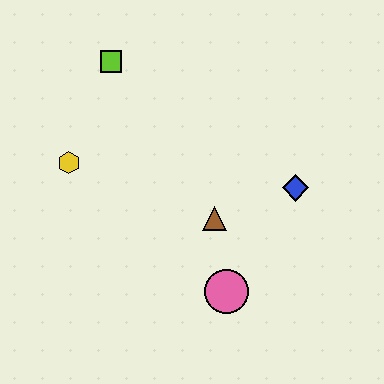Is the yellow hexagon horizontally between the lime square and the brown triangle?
No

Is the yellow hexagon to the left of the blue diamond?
Yes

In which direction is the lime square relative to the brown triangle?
The lime square is above the brown triangle.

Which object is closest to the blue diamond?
The brown triangle is closest to the blue diamond.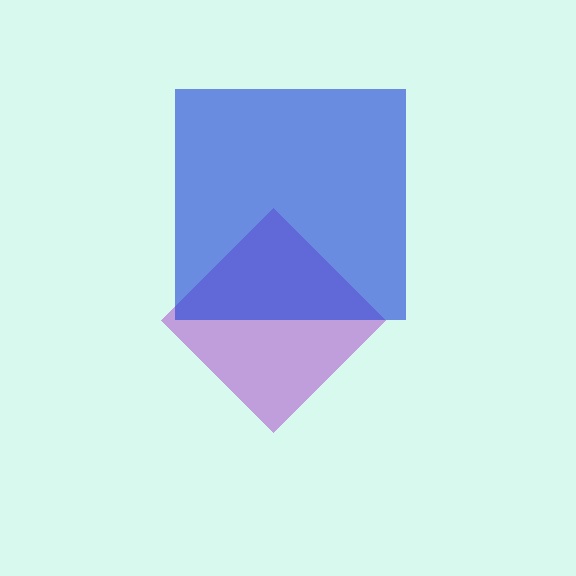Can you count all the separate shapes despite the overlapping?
Yes, there are 2 separate shapes.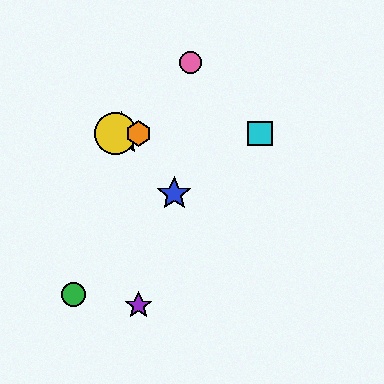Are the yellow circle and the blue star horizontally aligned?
No, the yellow circle is at y≈134 and the blue star is at y≈194.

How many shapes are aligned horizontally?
4 shapes (the red star, the yellow circle, the orange hexagon, the cyan square) are aligned horizontally.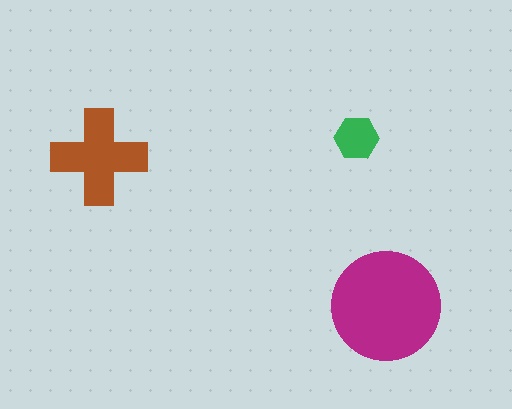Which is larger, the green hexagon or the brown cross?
The brown cross.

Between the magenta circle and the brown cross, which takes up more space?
The magenta circle.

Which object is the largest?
The magenta circle.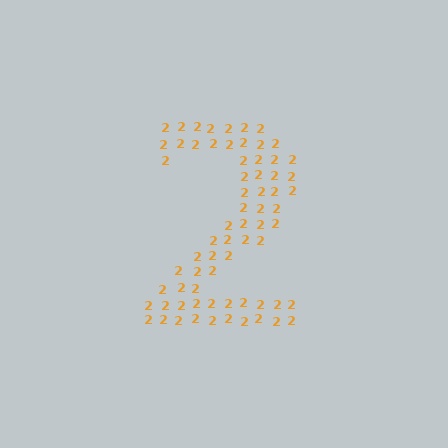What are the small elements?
The small elements are digit 2's.